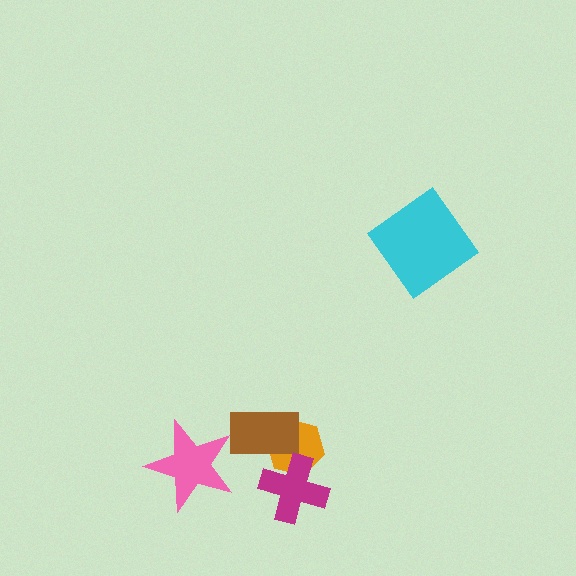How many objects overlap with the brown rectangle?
1 object overlaps with the brown rectangle.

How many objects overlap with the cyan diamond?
0 objects overlap with the cyan diamond.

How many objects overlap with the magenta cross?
1 object overlaps with the magenta cross.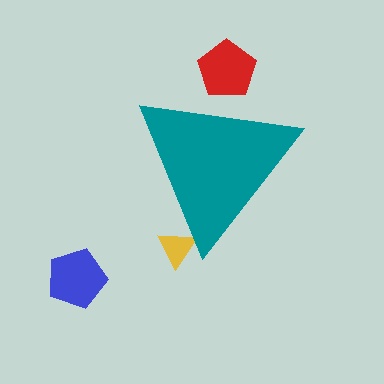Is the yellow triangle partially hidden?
Yes, the yellow triangle is partially hidden behind the teal triangle.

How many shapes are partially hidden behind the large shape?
2 shapes are partially hidden.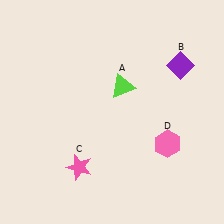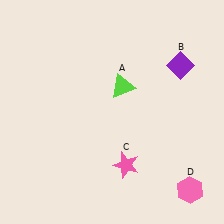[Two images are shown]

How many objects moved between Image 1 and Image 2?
2 objects moved between the two images.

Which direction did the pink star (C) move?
The pink star (C) moved right.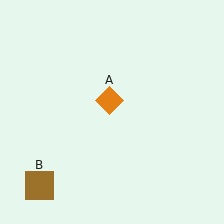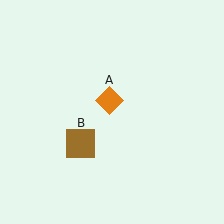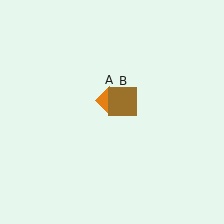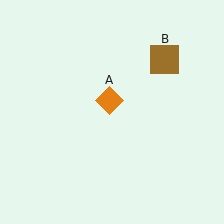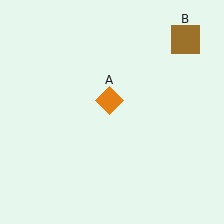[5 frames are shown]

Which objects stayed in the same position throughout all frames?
Orange diamond (object A) remained stationary.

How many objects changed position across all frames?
1 object changed position: brown square (object B).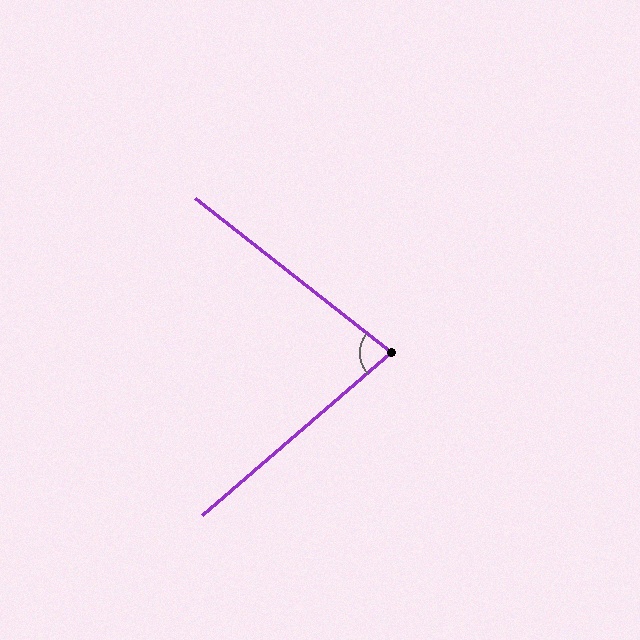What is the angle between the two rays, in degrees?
Approximately 79 degrees.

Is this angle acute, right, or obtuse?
It is acute.